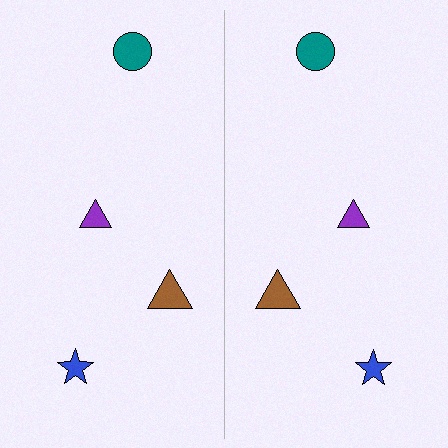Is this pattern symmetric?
Yes, this pattern has bilateral (reflection) symmetry.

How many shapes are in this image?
There are 8 shapes in this image.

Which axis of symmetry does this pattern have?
The pattern has a vertical axis of symmetry running through the center of the image.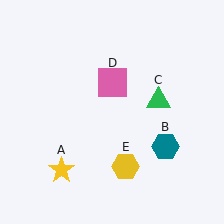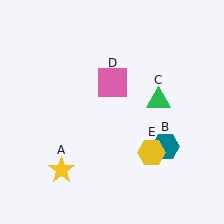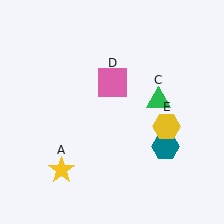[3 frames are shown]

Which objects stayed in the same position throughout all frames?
Yellow star (object A) and teal hexagon (object B) and green triangle (object C) and pink square (object D) remained stationary.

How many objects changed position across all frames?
1 object changed position: yellow hexagon (object E).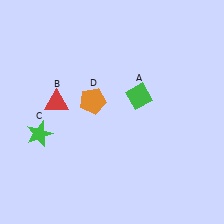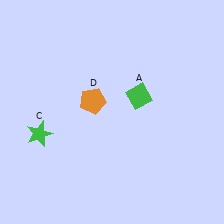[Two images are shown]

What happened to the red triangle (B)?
The red triangle (B) was removed in Image 2. It was in the top-left area of Image 1.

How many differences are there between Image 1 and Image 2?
There is 1 difference between the two images.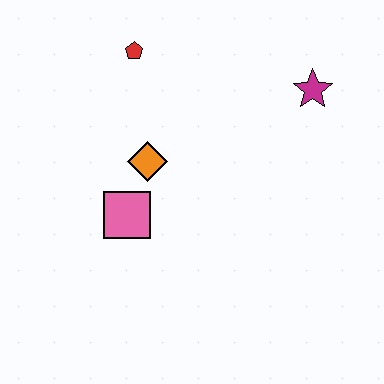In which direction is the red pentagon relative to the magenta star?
The red pentagon is to the left of the magenta star.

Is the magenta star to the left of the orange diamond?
No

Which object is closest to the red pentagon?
The orange diamond is closest to the red pentagon.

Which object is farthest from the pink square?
The magenta star is farthest from the pink square.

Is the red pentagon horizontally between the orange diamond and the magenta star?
No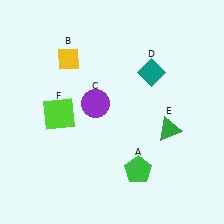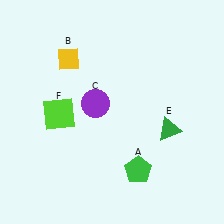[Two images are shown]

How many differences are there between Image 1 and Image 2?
There is 1 difference between the two images.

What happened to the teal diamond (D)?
The teal diamond (D) was removed in Image 2. It was in the top-right area of Image 1.